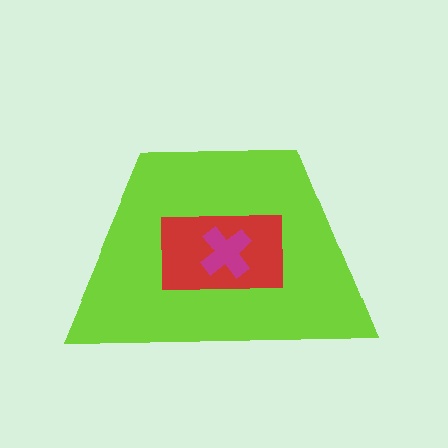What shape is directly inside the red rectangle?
The magenta cross.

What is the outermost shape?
The lime trapezoid.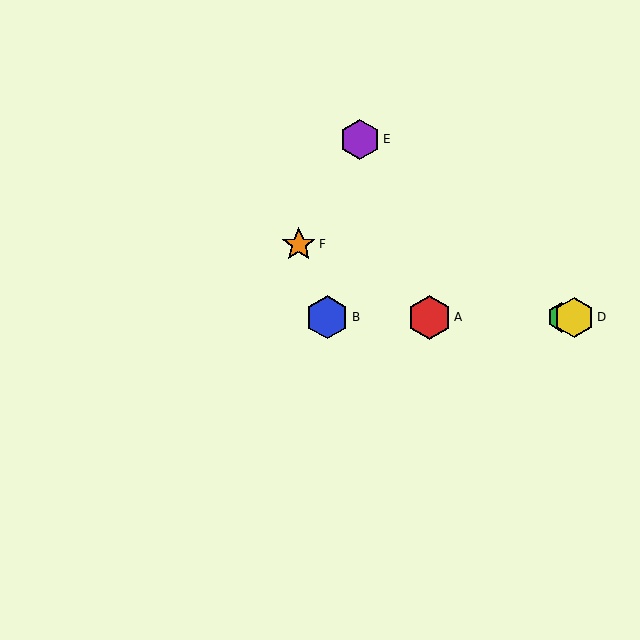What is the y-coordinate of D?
Object D is at y≈317.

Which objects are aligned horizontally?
Objects A, B, C, D are aligned horizontally.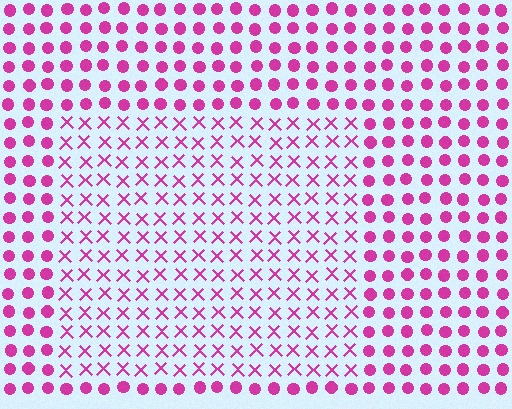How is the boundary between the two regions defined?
The boundary is defined by a change in element shape: X marks inside vs. circles outside. All elements share the same color and spacing.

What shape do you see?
I see a rectangle.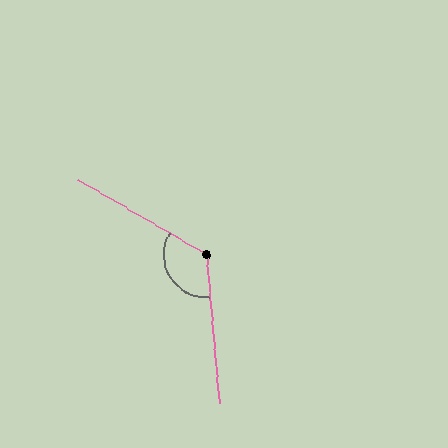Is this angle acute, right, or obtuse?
It is obtuse.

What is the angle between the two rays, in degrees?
Approximately 125 degrees.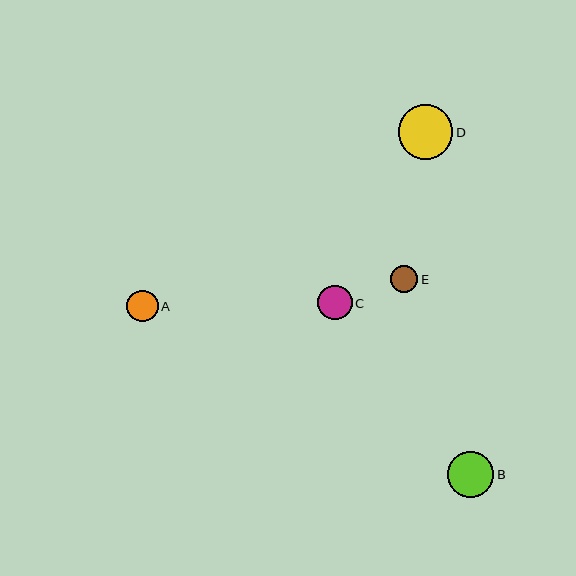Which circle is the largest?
Circle D is the largest with a size of approximately 54 pixels.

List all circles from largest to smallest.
From largest to smallest: D, B, C, A, E.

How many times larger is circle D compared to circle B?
Circle D is approximately 1.2 times the size of circle B.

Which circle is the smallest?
Circle E is the smallest with a size of approximately 27 pixels.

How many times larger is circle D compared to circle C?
Circle D is approximately 1.6 times the size of circle C.